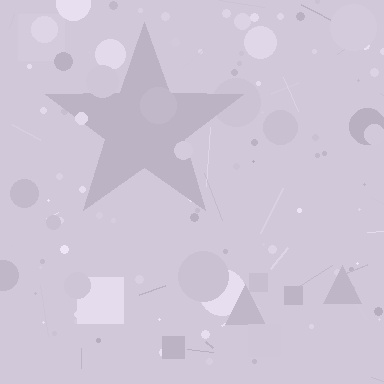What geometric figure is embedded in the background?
A star is embedded in the background.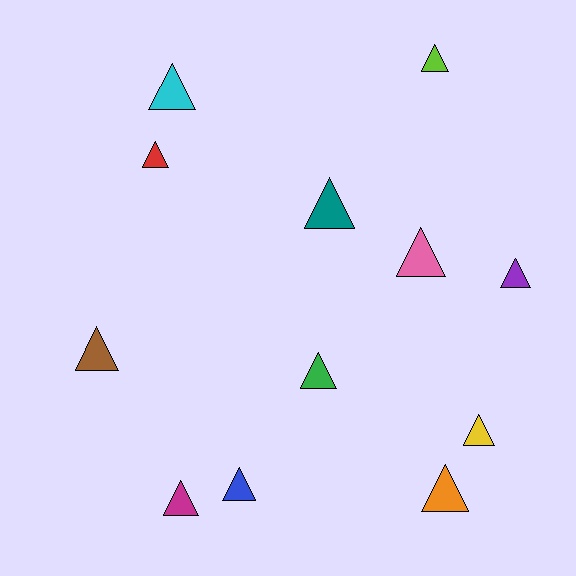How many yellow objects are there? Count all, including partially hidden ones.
There is 1 yellow object.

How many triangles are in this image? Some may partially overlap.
There are 12 triangles.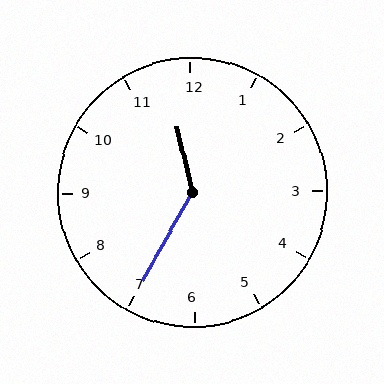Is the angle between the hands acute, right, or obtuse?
It is obtuse.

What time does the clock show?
11:35.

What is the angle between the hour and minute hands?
Approximately 138 degrees.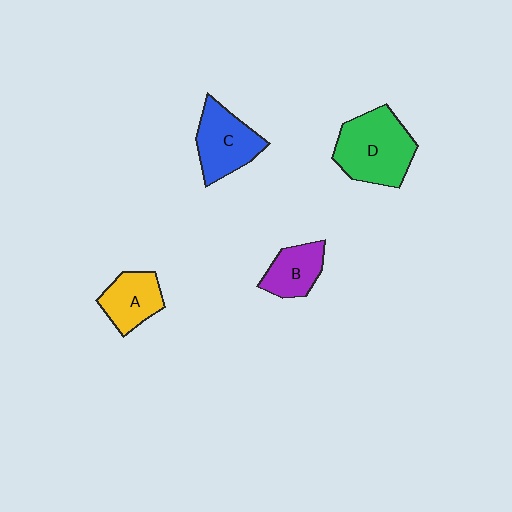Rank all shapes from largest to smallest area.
From largest to smallest: D (green), C (blue), A (yellow), B (purple).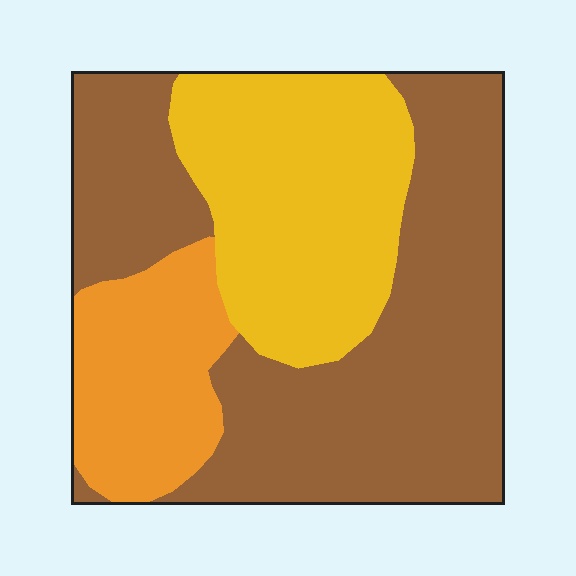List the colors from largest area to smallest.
From largest to smallest: brown, yellow, orange.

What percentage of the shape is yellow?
Yellow covers roughly 30% of the shape.